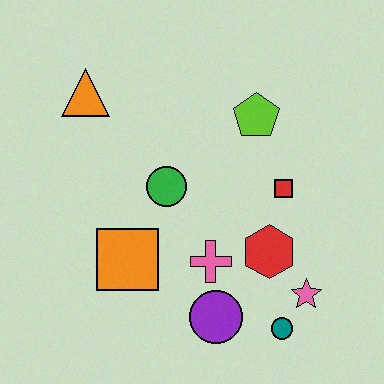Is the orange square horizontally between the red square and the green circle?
No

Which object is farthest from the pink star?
The orange triangle is farthest from the pink star.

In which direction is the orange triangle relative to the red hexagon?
The orange triangle is to the left of the red hexagon.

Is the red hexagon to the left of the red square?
Yes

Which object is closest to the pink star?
The teal circle is closest to the pink star.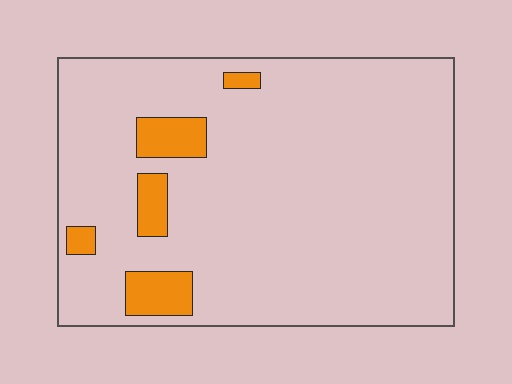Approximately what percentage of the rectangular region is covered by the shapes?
Approximately 10%.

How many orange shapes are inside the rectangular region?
5.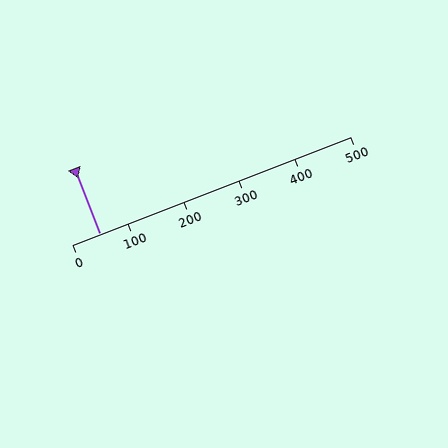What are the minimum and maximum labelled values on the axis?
The axis runs from 0 to 500.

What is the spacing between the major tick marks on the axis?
The major ticks are spaced 100 apart.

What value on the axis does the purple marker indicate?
The marker indicates approximately 50.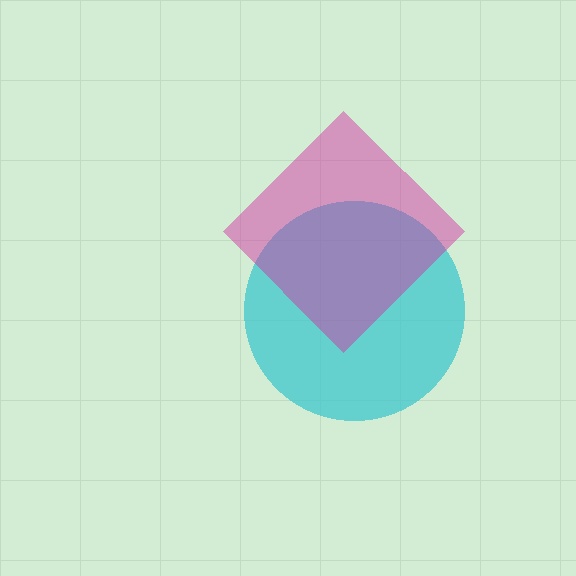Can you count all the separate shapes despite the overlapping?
Yes, there are 2 separate shapes.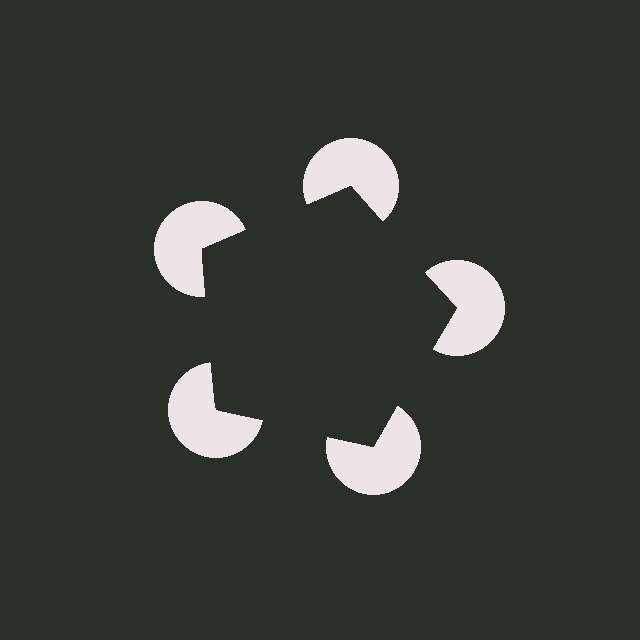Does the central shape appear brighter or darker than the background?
It typically appears slightly darker than the background, even though no actual brightness change is drawn.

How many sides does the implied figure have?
5 sides.